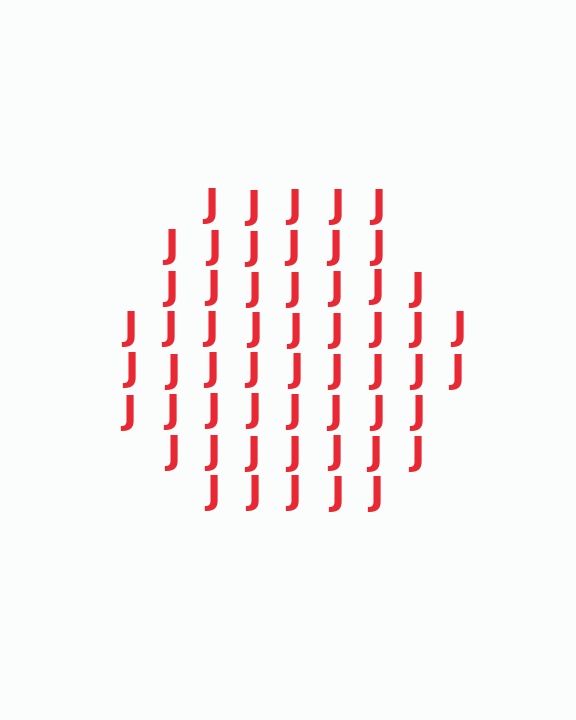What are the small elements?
The small elements are letter J's.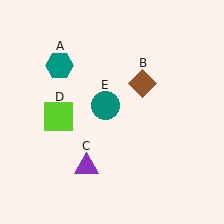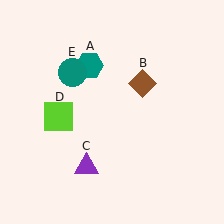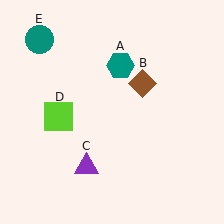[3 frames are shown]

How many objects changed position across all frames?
2 objects changed position: teal hexagon (object A), teal circle (object E).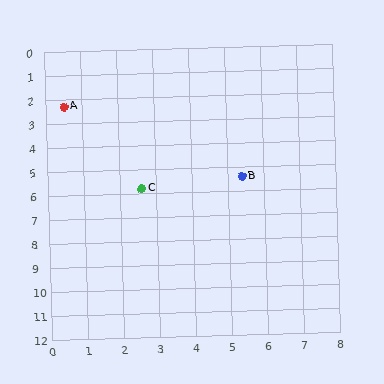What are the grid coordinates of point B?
Point B is at approximately (5.4, 5.4).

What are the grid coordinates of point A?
Point A is at approximately (0.5, 2.3).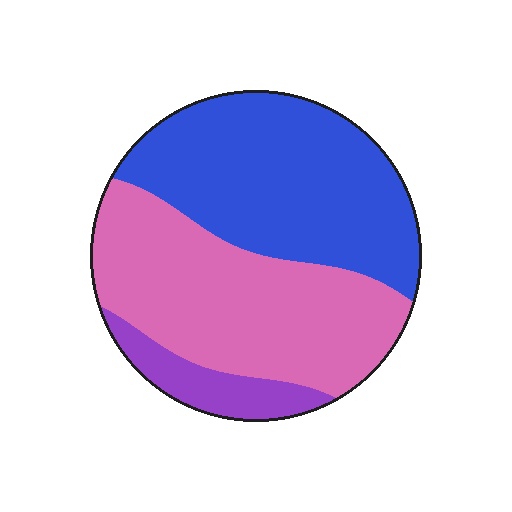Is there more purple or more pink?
Pink.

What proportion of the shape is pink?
Pink covers roughly 45% of the shape.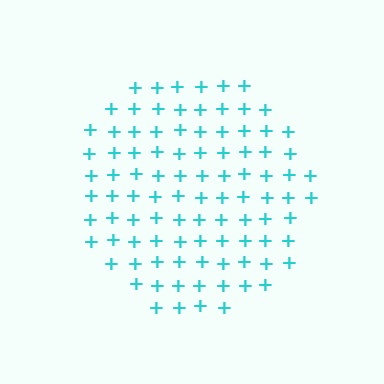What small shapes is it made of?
It is made of small plus signs.